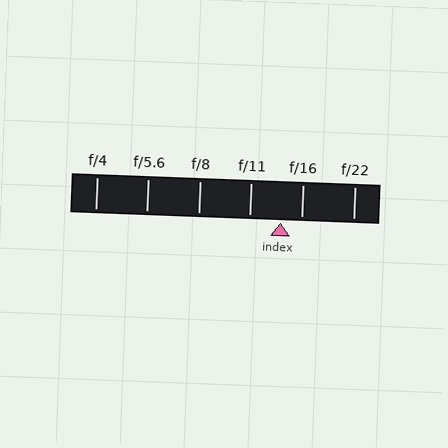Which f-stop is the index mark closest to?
The index mark is closest to f/16.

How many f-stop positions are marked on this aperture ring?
There are 6 f-stop positions marked.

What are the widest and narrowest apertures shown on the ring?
The widest aperture shown is f/4 and the narrowest is f/22.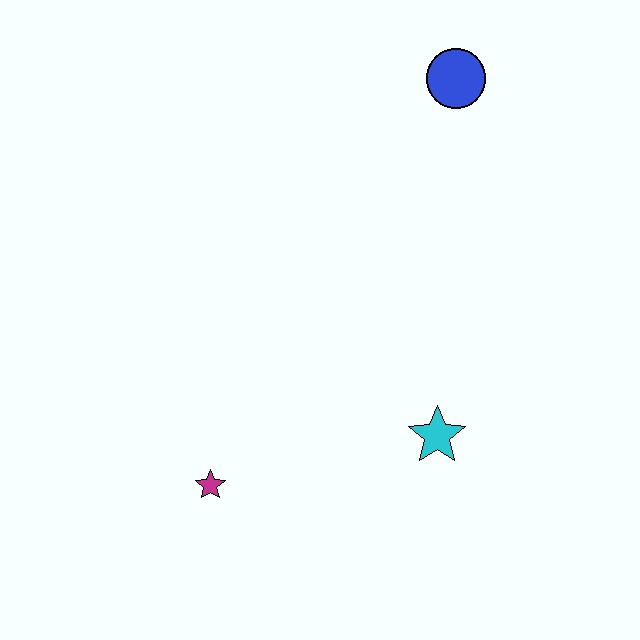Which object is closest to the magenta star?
The cyan star is closest to the magenta star.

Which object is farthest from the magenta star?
The blue circle is farthest from the magenta star.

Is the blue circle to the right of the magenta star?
Yes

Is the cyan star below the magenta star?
No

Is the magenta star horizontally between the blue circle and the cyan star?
No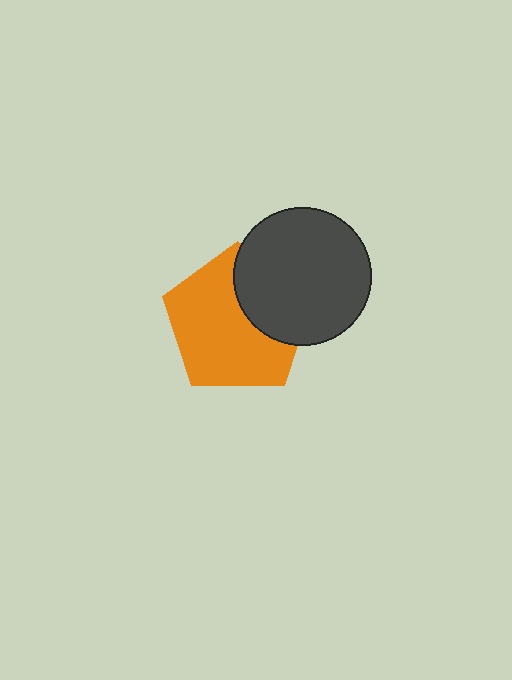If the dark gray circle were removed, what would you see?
You would see the complete orange pentagon.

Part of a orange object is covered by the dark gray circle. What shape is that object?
It is a pentagon.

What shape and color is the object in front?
The object in front is a dark gray circle.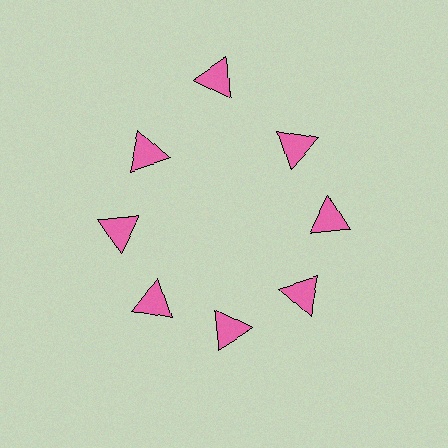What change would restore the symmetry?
The symmetry would be restored by moving it inward, back onto the ring so that all 8 triangles sit at equal angles and equal distance from the center.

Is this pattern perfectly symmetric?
No. The 8 pink triangles are arranged in a ring, but one element near the 12 o'clock position is pushed outward from the center, breaking the 8-fold rotational symmetry.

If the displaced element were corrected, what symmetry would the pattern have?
It would have 8-fold rotational symmetry — the pattern would map onto itself every 45 degrees.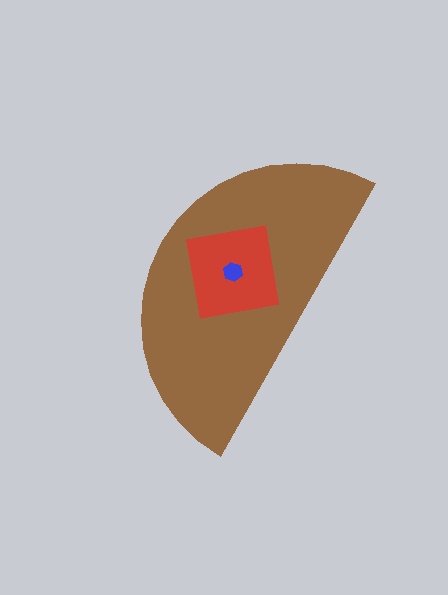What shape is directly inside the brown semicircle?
The red square.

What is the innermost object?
The blue hexagon.